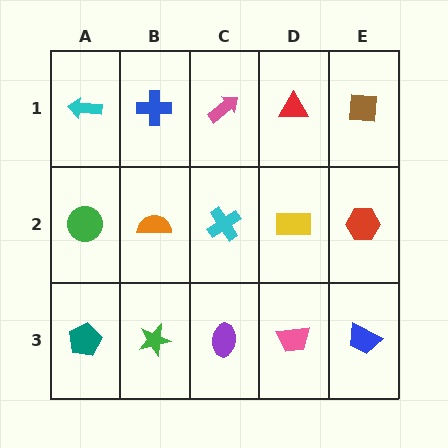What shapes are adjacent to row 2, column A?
A cyan arrow (row 1, column A), a teal pentagon (row 3, column A), an orange semicircle (row 2, column B).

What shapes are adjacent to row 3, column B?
An orange semicircle (row 2, column B), a teal pentagon (row 3, column A), a purple ellipse (row 3, column C).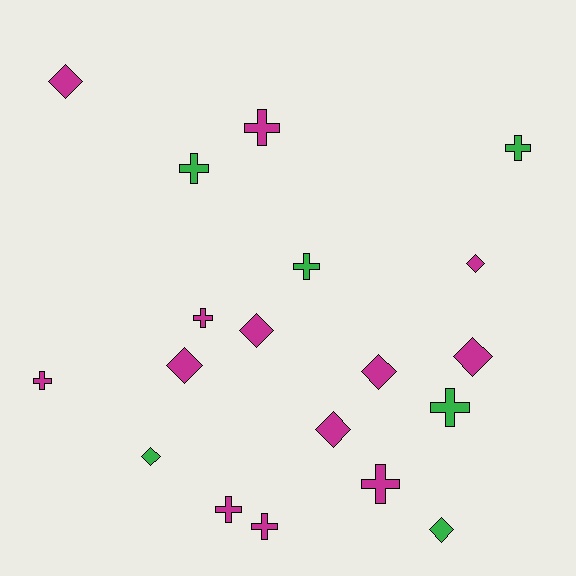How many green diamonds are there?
There are 2 green diamonds.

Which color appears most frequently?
Magenta, with 13 objects.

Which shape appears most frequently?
Cross, with 10 objects.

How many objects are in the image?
There are 19 objects.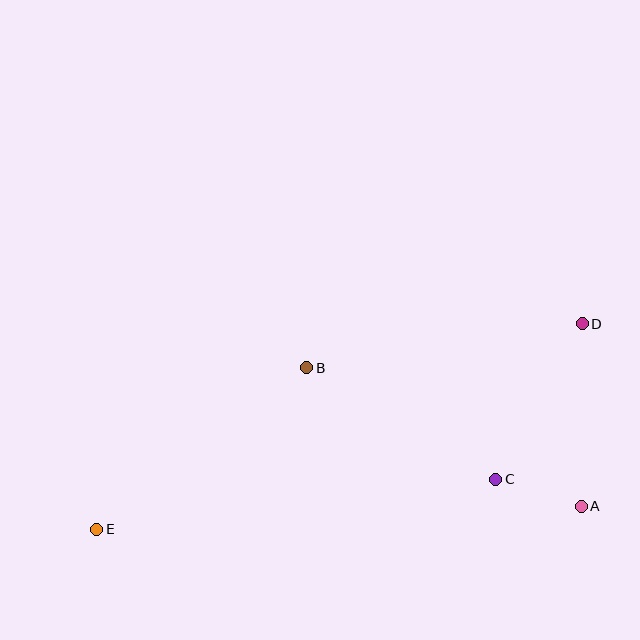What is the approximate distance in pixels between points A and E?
The distance between A and E is approximately 485 pixels.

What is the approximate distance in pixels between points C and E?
The distance between C and E is approximately 402 pixels.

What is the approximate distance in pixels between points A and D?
The distance between A and D is approximately 182 pixels.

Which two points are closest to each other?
Points A and C are closest to each other.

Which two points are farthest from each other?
Points D and E are farthest from each other.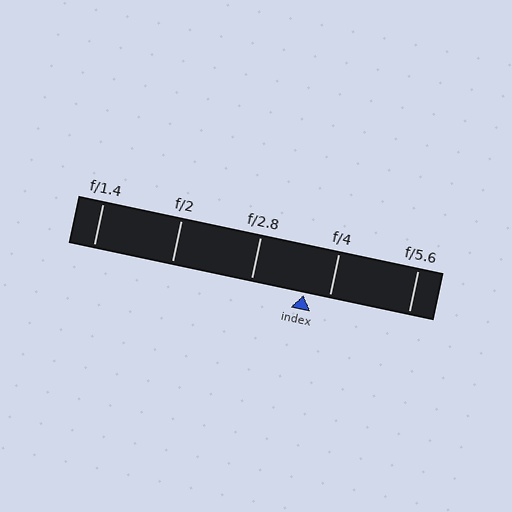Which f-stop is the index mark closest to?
The index mark is closest to f/4.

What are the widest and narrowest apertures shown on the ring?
The widest aperture shown is f/1.4 and the narrowest is f/5.6.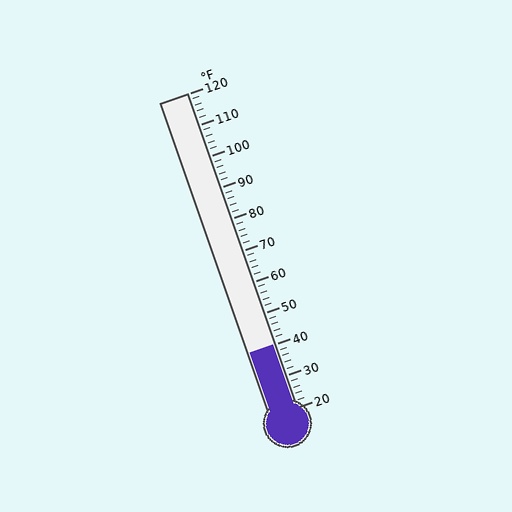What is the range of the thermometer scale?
The thermometer scale ranges from 20°F to 120°F.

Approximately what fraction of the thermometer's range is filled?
The thermometer is filled to approximately 20% of its range.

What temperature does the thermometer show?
The thermometer shows approximately 40°F.